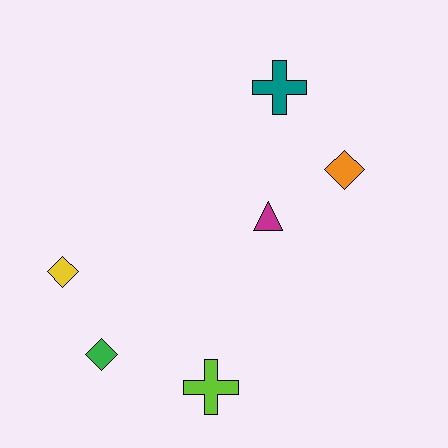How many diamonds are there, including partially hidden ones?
There are 3 diamonds.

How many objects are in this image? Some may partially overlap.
There are 6 objects.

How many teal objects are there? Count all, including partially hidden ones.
There is 1 teal object.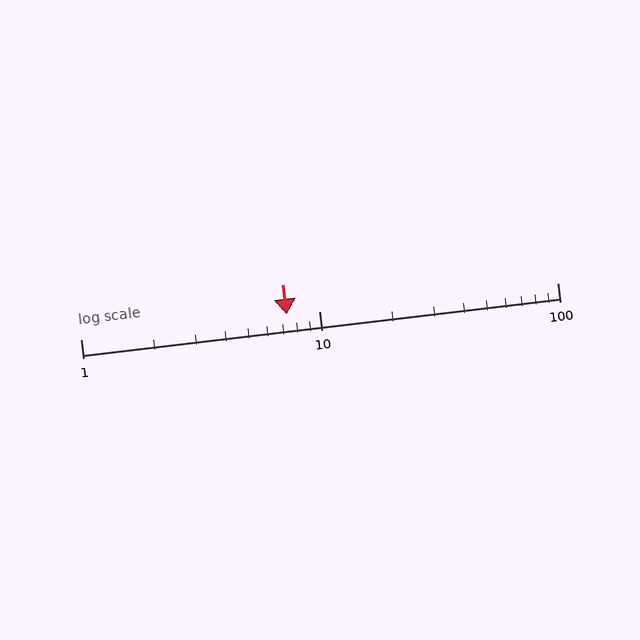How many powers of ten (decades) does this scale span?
The scale spans 2 decades, from 1 to 100.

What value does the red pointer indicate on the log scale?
The pointer indicates approximately 7.3.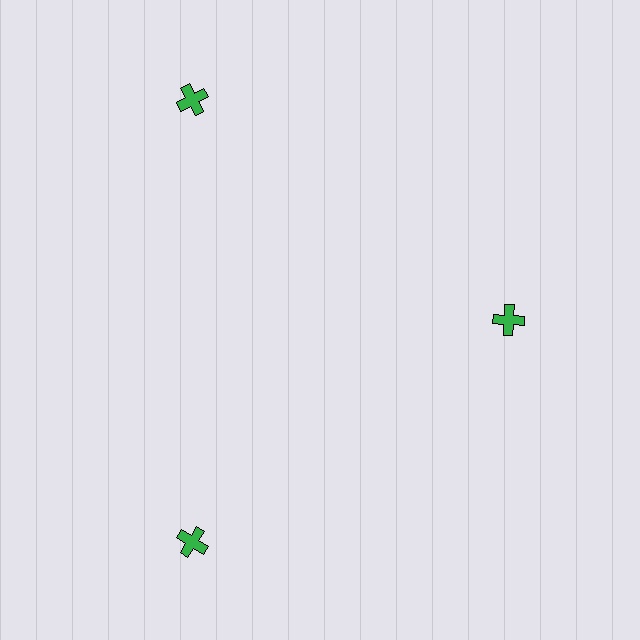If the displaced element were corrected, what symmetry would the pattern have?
It would have 3-fold rotational symmetry — the pattern would map onto itself every 120 degrees.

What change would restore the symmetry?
The symmetry would be restored by moving it outward, back onto the ring so that all 3 crosses sit at equal angles and equal distance from the center.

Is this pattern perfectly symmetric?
No. The 3 green crosses are arranged in a ring, but one element near the 3 o'clock position is pulled inward toward the center, breaking the 3-fold rotational symmetry.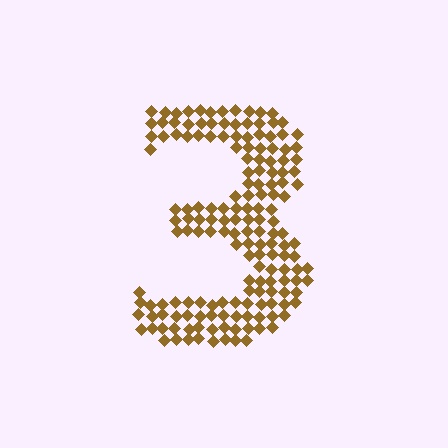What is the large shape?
The large shape is the digit 3.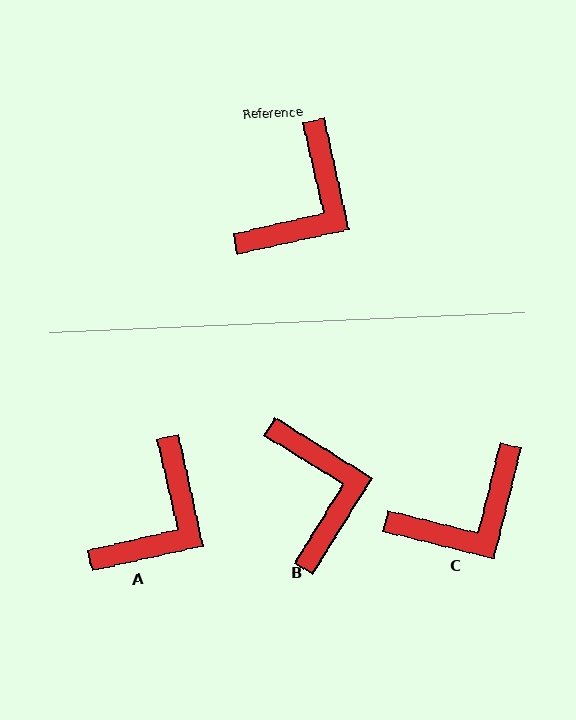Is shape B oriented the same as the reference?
No, it is off by about 45 degrees.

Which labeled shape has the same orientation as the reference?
A.